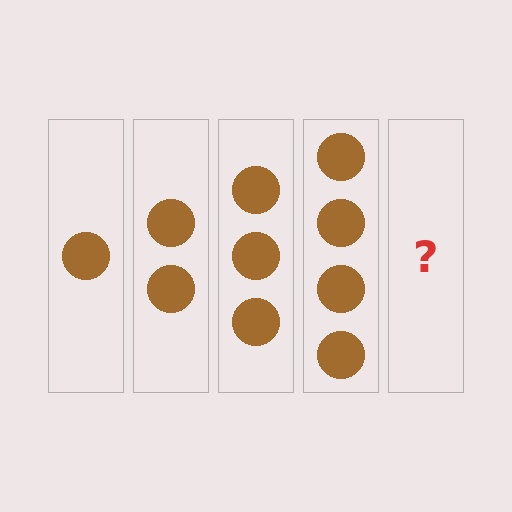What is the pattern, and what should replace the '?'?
The pattern is that each step adds one more circle. The '?' should be 5 circles.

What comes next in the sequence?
The next element should be 5 circles.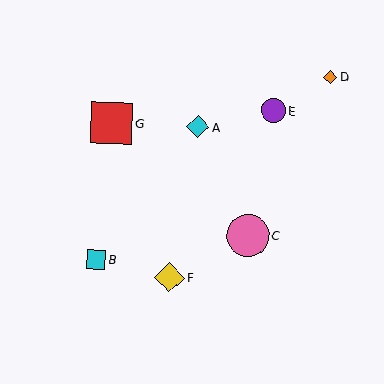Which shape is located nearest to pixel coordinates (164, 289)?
The yellow diamond (labeled F) at (169, 277) is nearest to that location.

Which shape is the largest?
The pink circle (labeled C) is the largest.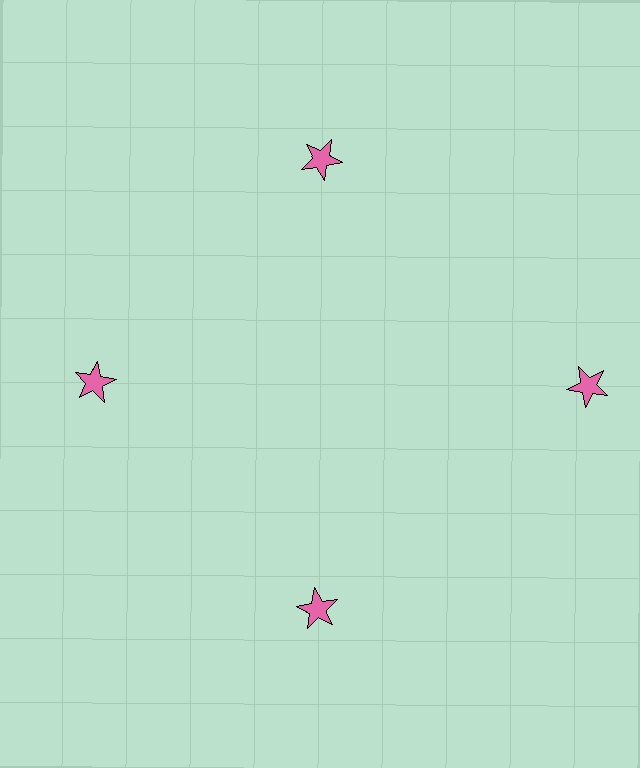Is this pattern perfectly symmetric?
No. The 4 pink stars are arranged in a ring, but one element near the 3 o'clock position is pushed outward from the center, breaking the 4-fold rotational symmetry.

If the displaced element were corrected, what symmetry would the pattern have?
It would have 4-fold rotational symmetry — the pattern would map onto itself every 90 degrees.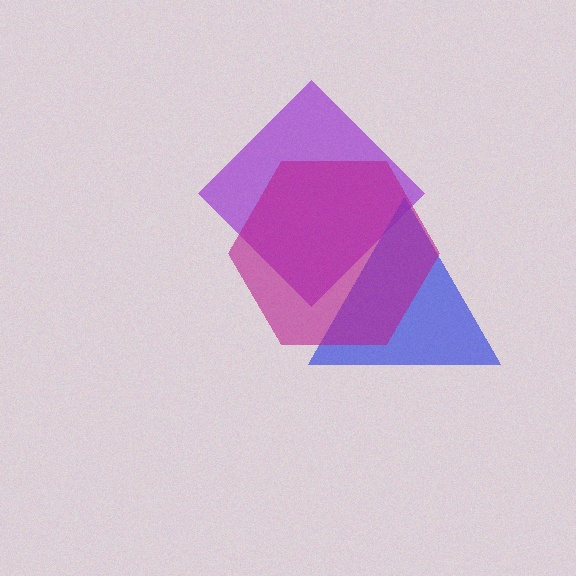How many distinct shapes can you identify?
There are 3 distinct shapes: a purple diamond, a blue triangle, a magenta hexagon.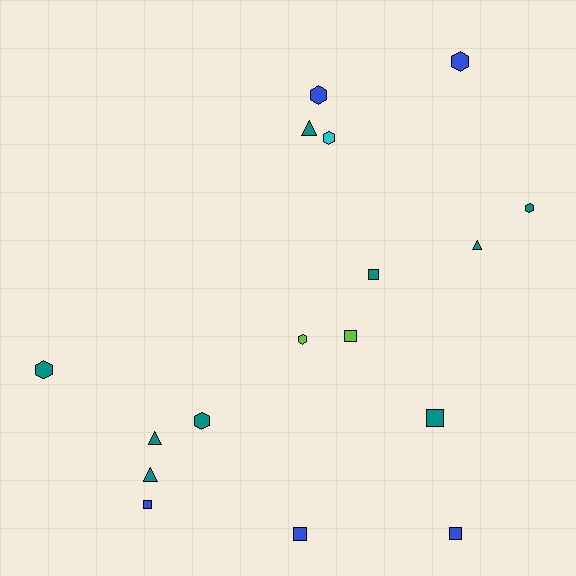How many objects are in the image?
There are 17 objects.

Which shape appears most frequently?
Hexagon, with 7 objects.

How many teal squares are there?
There are 2 teal squares.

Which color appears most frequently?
Teal, with 9 objects.